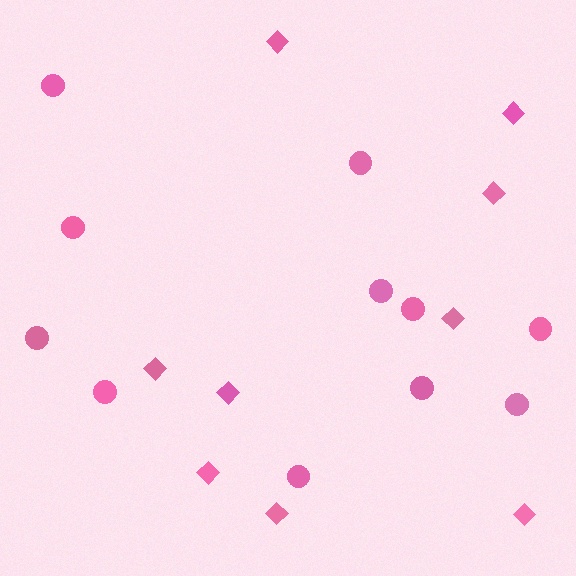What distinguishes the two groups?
There are 2 groups: one group of diamonds (9) and one group of circles (11).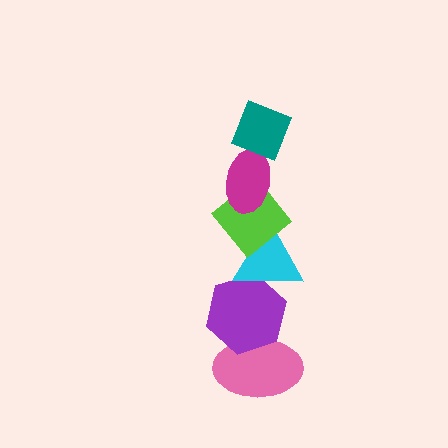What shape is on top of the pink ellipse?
The purple hexagon is on top of the pink ellipse.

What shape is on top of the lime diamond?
The magenta ellipse is on top of the lime diamond.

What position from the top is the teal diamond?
The teal diamond is 1st from the top.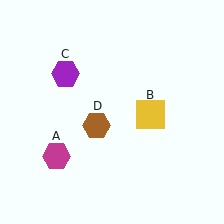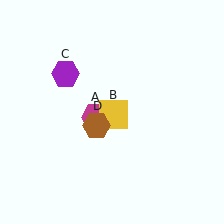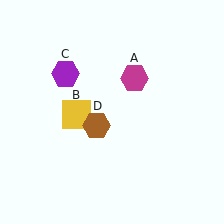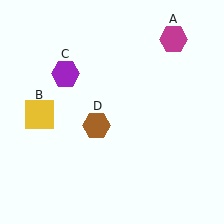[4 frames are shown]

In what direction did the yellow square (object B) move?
The yellow square (object B) moved left.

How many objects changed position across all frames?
2 objects changed position: magenta hexagon (object A), yellow square (object B).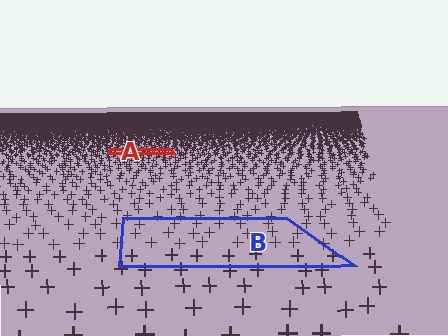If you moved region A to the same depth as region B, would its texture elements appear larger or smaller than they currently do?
They would appear larger. At a closer depth, the same texture elements are projected at a bigger on-screen size.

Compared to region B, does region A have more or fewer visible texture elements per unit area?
Region A has more texture elements per unit area — they are packed more densely because it is farther away.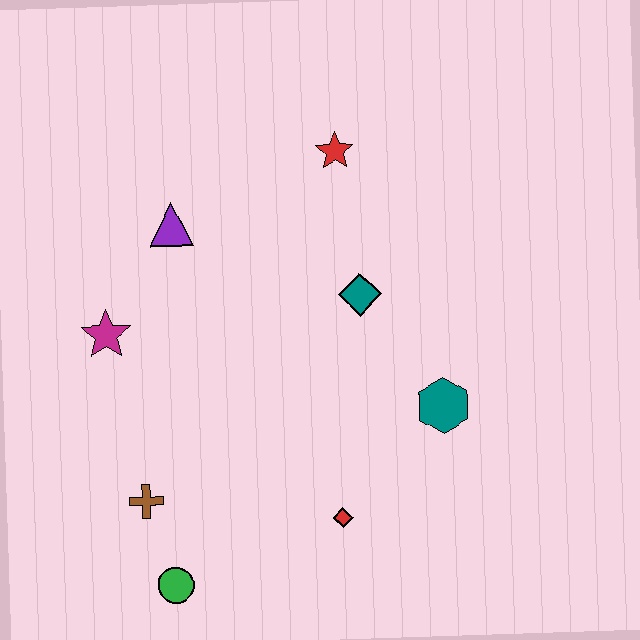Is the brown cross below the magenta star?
Yes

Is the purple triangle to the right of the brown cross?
Yes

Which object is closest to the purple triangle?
The magenta star is closest to the purple triangle.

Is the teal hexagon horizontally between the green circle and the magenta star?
No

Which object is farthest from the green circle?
The red star is farthest from the green circle.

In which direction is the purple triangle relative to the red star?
The purple triangle is to the left of the red star.